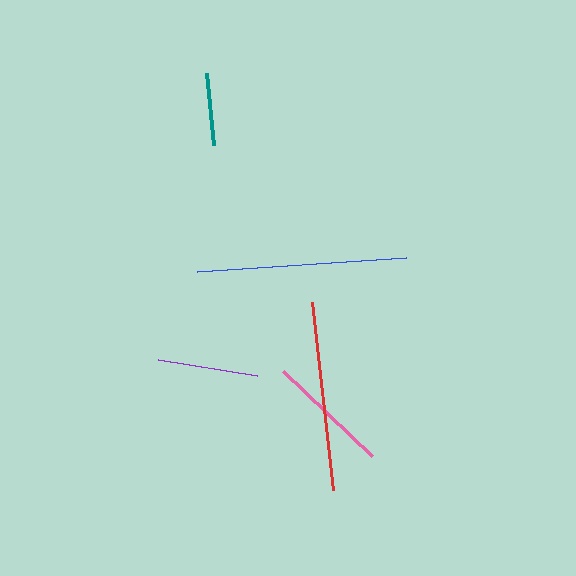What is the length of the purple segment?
The purple segment is approximately 100 pixels long.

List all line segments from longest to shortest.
From longest to shortest: blue, red, pink, purple, teal.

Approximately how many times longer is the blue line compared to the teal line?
The blue line is approximately 2.9 times the length of the teal line.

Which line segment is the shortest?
The teal line is the shortest at approximately 72 pixels.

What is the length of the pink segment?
The pink segment is approximately 123 pixels long.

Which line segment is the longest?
The blue line is the longest at approximately 210 pixels.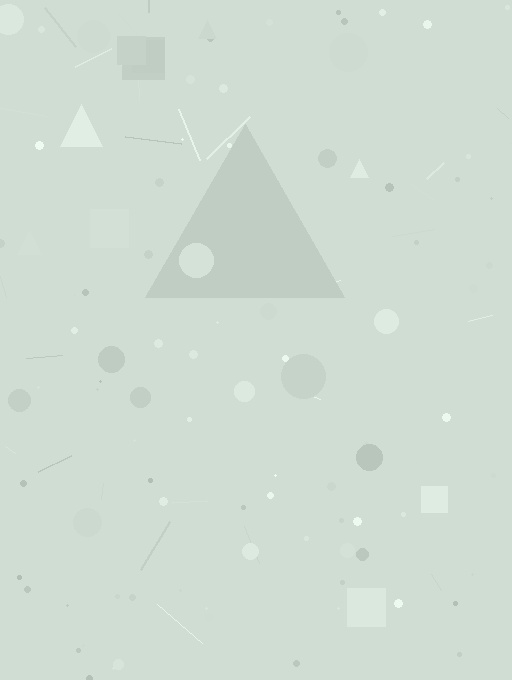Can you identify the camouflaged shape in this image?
The camouflaged shape is a triangle.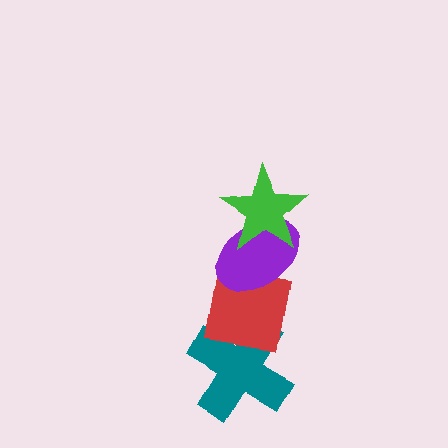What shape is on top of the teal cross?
The red square is on top of the teal cross.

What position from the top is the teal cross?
The teal cross is 4th from the top.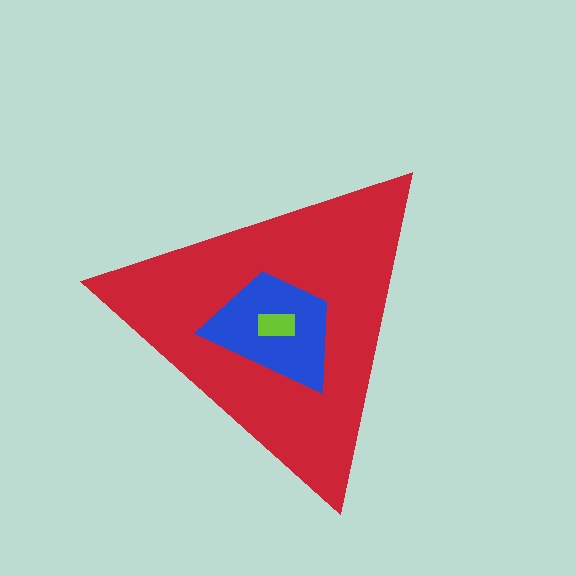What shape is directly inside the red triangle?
The blue trapezoid.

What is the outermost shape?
The red triangle.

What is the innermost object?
The lime rectangle.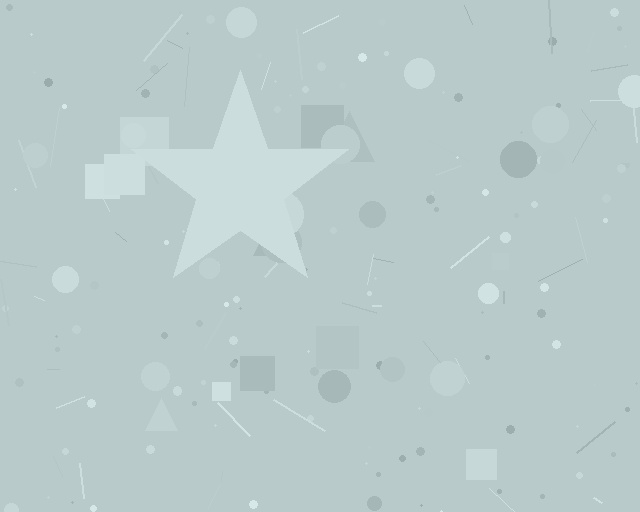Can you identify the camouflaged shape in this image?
The camouflaged shape is a star.